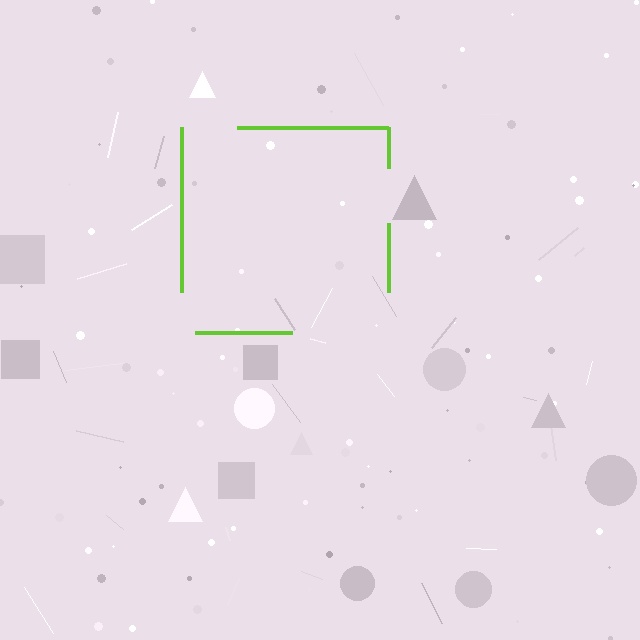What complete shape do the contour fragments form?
The contour fragments form a square.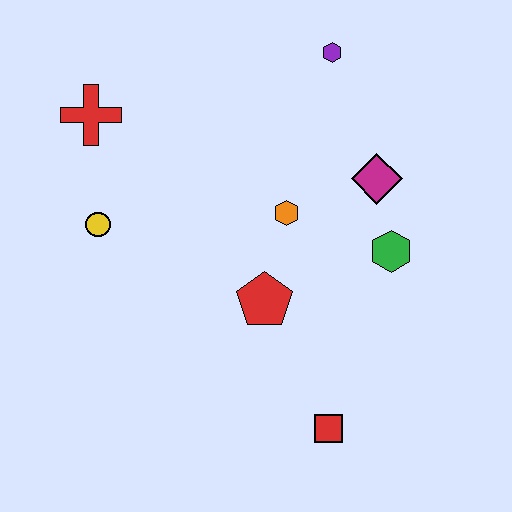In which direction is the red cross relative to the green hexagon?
The red cross is to the left of the green hexagon.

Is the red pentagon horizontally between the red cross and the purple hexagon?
Yes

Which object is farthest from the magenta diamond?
The red cross is farthest from the magenta diamond.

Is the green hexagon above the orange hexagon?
No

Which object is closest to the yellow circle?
The red cross is closest to the yellow circle.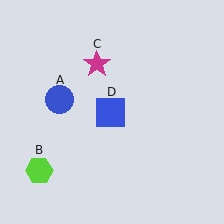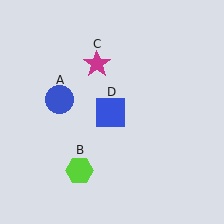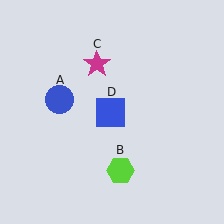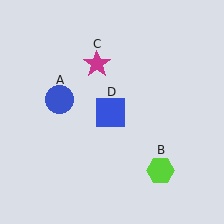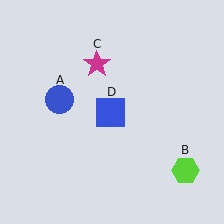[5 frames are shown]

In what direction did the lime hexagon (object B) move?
The lime hexagon (object B) moved right.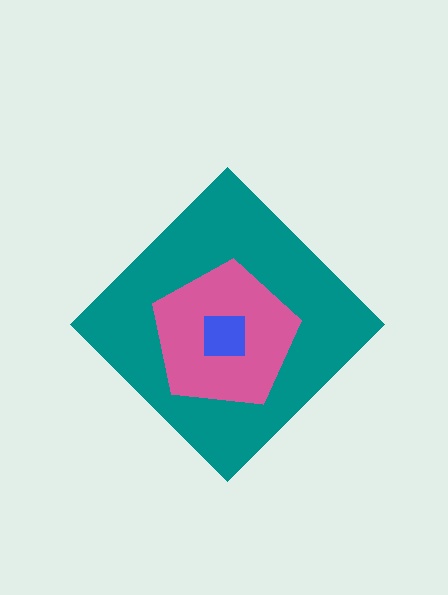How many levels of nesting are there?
3.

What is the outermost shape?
The teal diamond.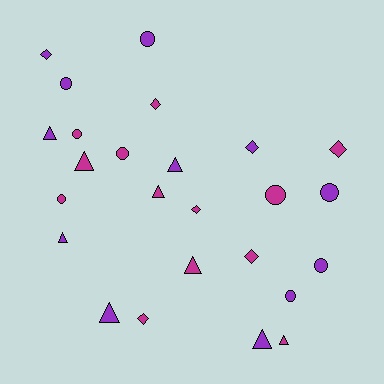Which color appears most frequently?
Magenta, with 13 objects.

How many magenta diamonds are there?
There are 5 magenta diamonds.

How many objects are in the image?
There are 25 objects.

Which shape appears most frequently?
Circle, with 9 objects.